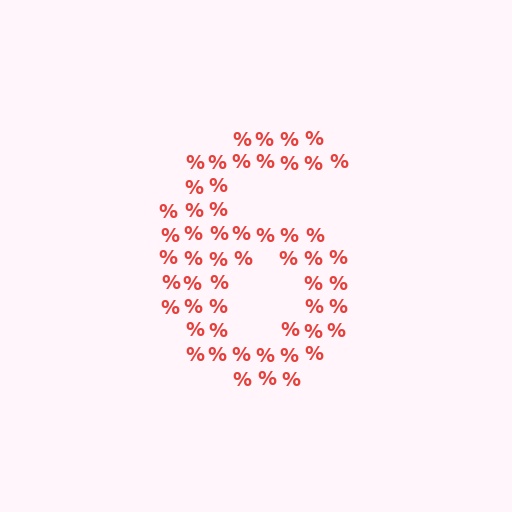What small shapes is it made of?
It is made of small percent signs.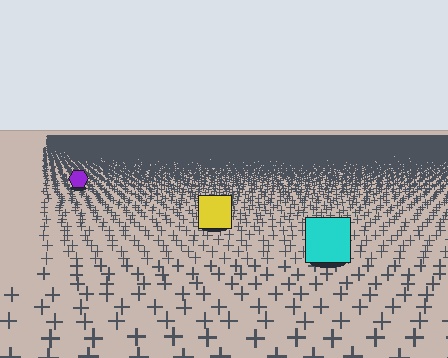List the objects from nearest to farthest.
From nearest to farthest: the cyan square, the yellow square, the purple hexagon.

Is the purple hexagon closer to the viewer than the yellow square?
No. The yellow square is closer — you can tell from the texture gradient: the ground texture is coarser near it.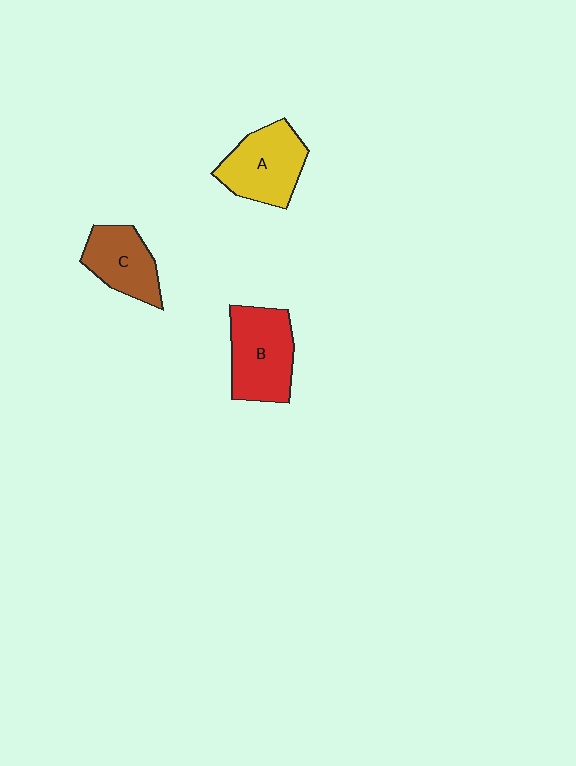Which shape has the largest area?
Shape B (red).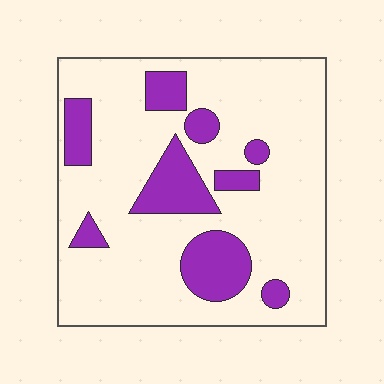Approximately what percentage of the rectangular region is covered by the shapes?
Approximately 20%.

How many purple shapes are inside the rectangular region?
9.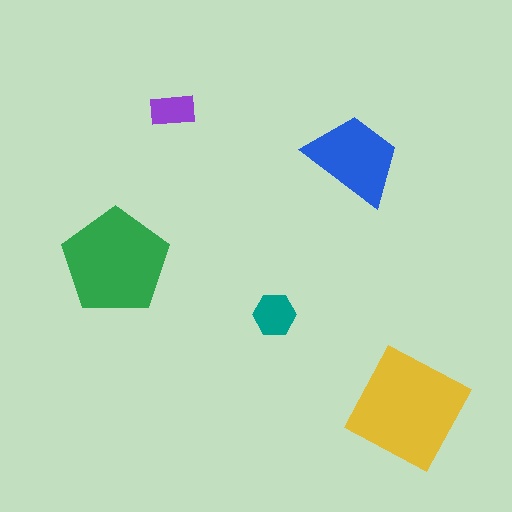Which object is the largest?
The yellow square.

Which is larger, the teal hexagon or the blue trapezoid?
The blue trapezoid.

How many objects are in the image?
There are 5 objects in the image.